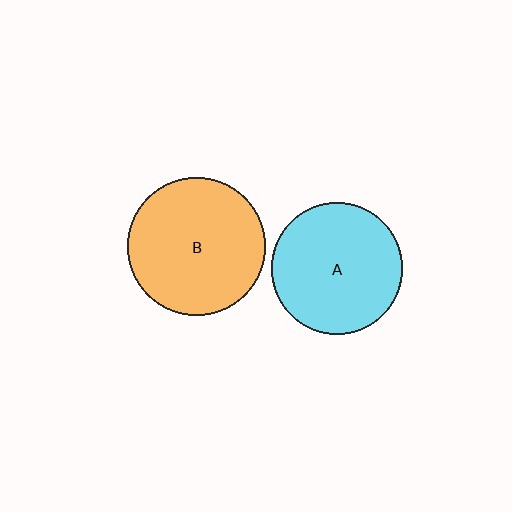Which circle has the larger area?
Circle B (orange).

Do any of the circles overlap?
No, none of the circles overlap.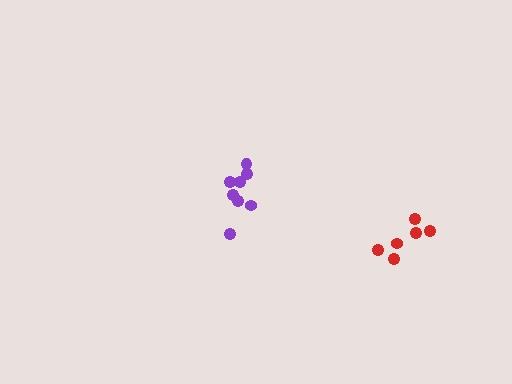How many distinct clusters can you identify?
There are 2 distinct clusters.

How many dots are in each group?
Group 1: 6 dots, Group 2: 8 dots (14 total).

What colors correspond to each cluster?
The clusters are colored: red, purple.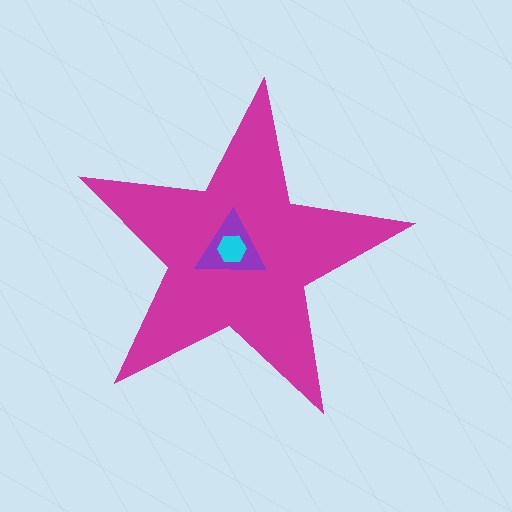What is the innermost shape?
The cyan hexagon.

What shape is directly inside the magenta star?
The purple triangle.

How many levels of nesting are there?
3.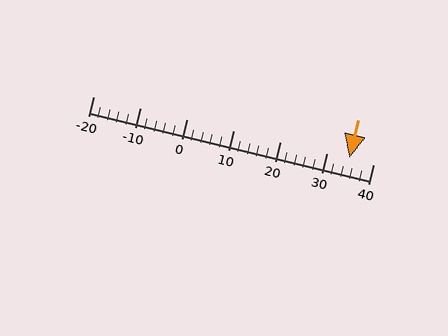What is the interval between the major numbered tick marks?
The major tick marks are spaced 10 units apart.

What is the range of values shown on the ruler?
The ruler shows values from -20 to 40.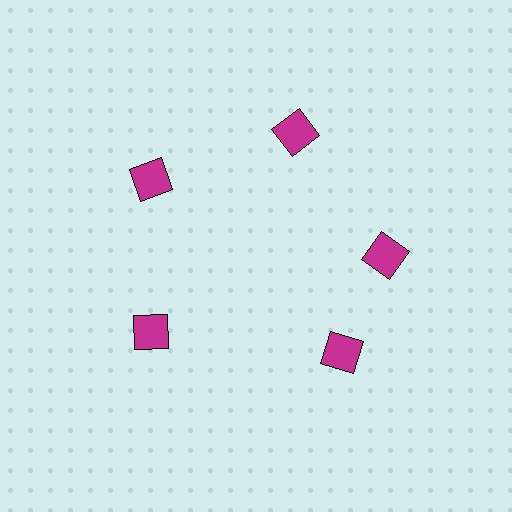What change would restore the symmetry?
The symmetry would be restored by rotating it back into even spacing with its neighbors so that all 5 squares sit at equal angles and equal distance from the center.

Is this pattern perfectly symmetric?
No. The 5 magenta squares are arranged in a ring, but one element near the 5 o'clock position is rotated out of alignment along the ring, breaking the 5-fold rotational symmetry.